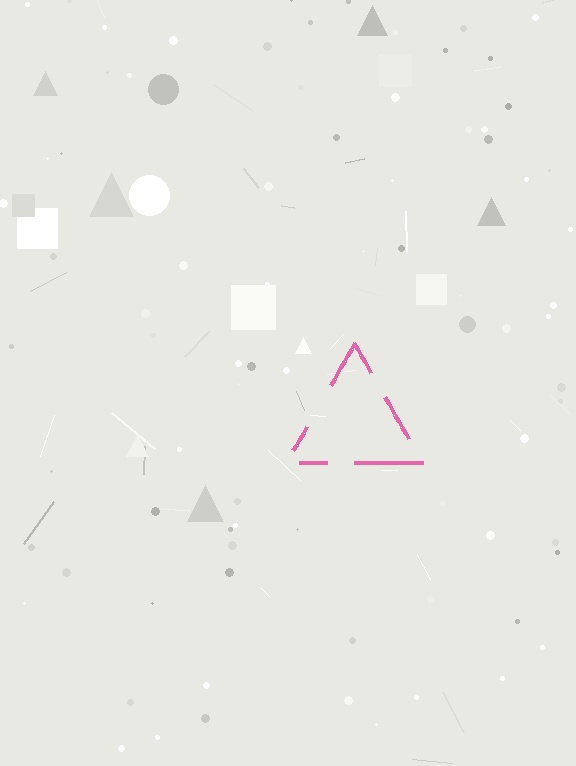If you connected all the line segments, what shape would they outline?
They would outline a triangle.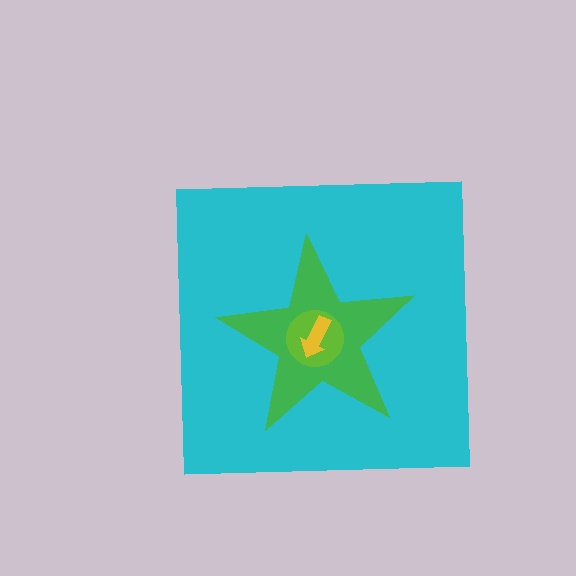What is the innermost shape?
The yellow arrow.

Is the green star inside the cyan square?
Yes.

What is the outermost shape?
The cyan square.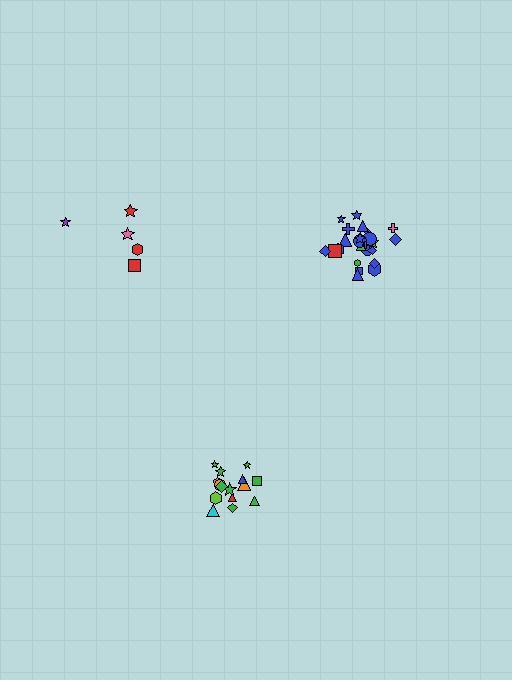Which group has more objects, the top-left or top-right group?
The top-right group.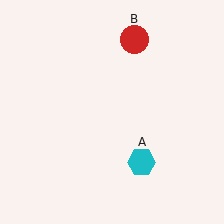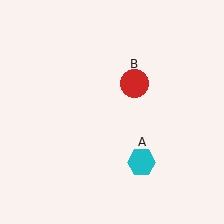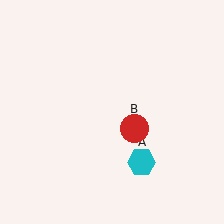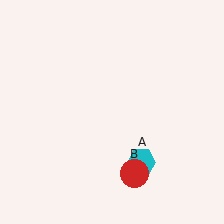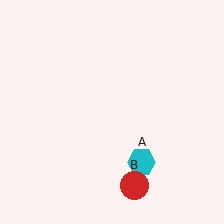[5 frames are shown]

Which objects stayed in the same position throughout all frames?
Cyan hexagon (object A) remained stationary.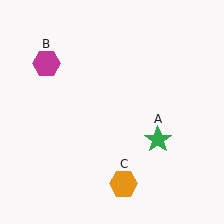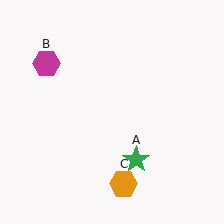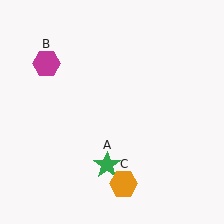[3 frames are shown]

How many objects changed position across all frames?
1 object changed position: green star (object A).